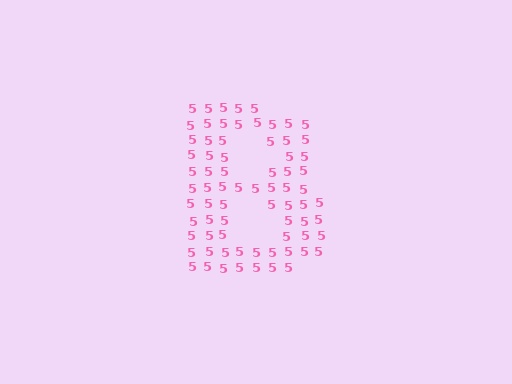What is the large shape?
The large shape is the letter B.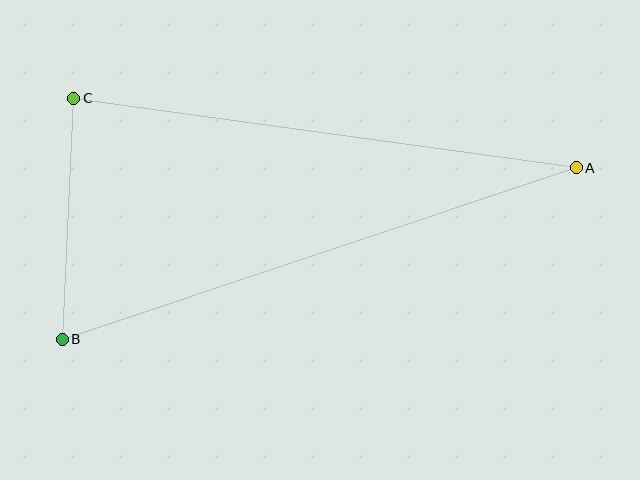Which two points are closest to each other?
Points B and C are closest to each other.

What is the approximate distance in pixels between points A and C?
The distance between A and C is approximately 507 pixels.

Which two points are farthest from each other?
Points A and B are farthest from each other.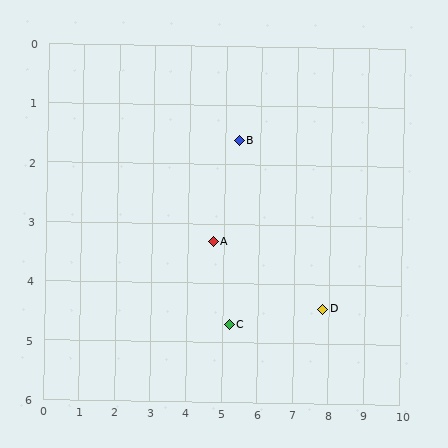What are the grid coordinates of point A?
Point A is at approximately (4.7, 3.3).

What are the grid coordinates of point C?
Point C is at approximately (5.2, 4.7).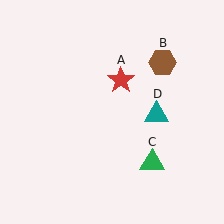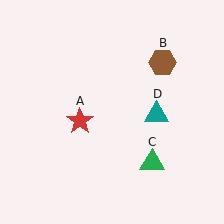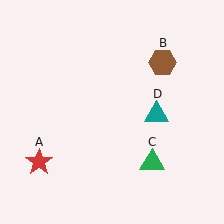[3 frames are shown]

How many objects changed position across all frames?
1 object changed position: red star (object A).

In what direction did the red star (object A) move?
The red star (object A) moved down and to the left.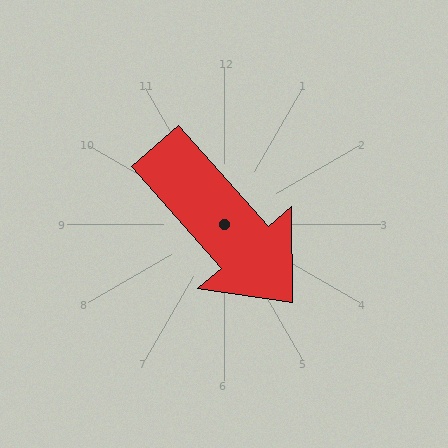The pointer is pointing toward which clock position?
Roughly 5 o'clock.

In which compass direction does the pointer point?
Southeast.